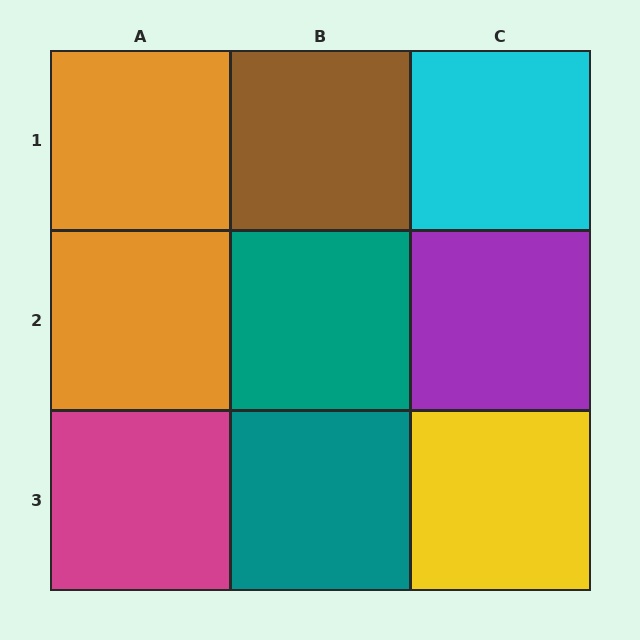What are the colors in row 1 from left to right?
Orange, brown, cyan.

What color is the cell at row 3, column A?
Magenta.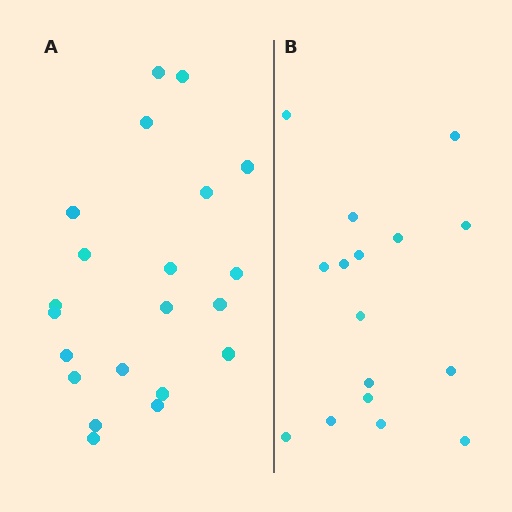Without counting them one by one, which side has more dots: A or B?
Region A (the left region) has more dots.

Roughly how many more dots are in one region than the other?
Region A has about 5 more dots than region B.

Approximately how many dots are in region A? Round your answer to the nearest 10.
About 20 dots. (The exact count is 21, which rounds to 20.)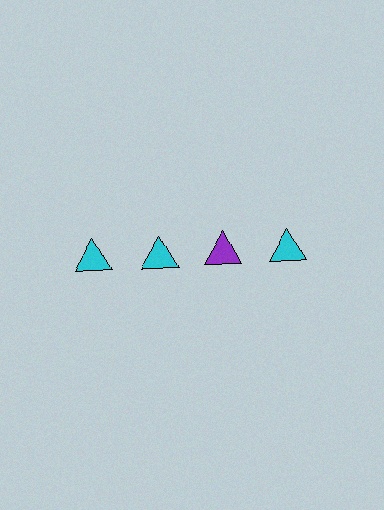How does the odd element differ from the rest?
It has a different color: purple instead of cyan.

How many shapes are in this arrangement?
There are 4 shapes arranged in a grid pattern.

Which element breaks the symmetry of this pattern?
The purple triangle in the top row, center column breaks the symmetry. All other shapes are cyan triangles.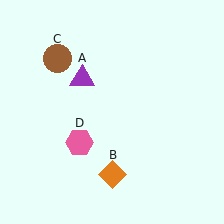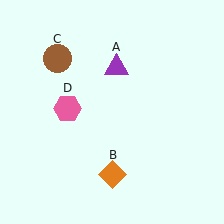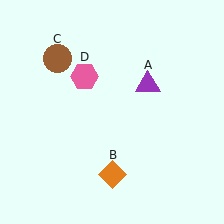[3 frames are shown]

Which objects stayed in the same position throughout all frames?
Orange diamond (object B) and brown circle (object C) remained stationary.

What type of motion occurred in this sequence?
The purple triangle (object A), pink hexagon (object D) rotated clockwise around the center of the scene.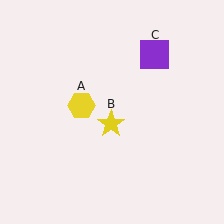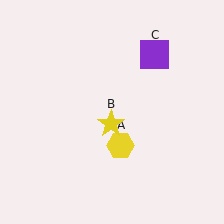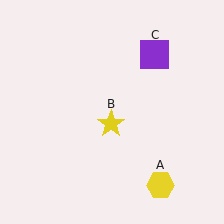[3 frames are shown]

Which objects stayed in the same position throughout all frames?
Yellow star (object B) and purple square (object C) remained stationary.